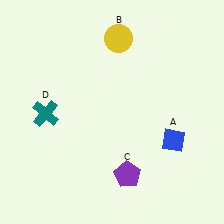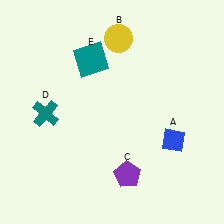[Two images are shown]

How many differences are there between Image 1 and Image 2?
There is 1 difference between the two images.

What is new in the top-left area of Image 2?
A teal square (E) was added in the top-left area of Image 2.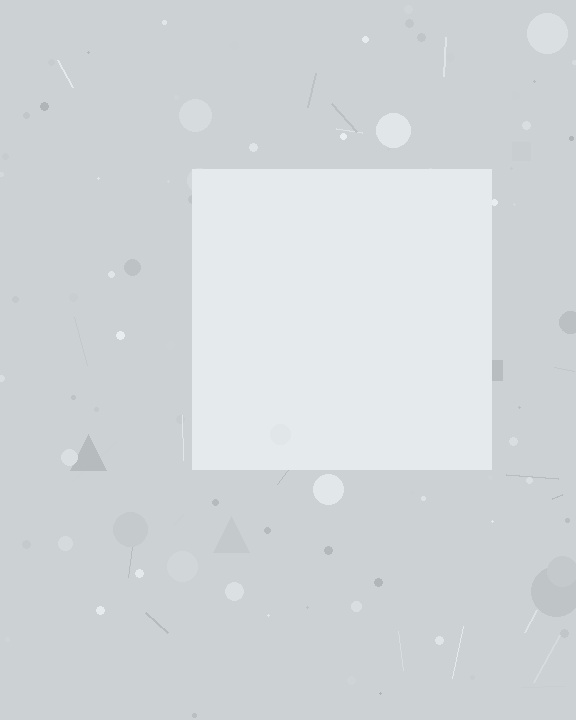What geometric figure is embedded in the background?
A square is embedded in the background.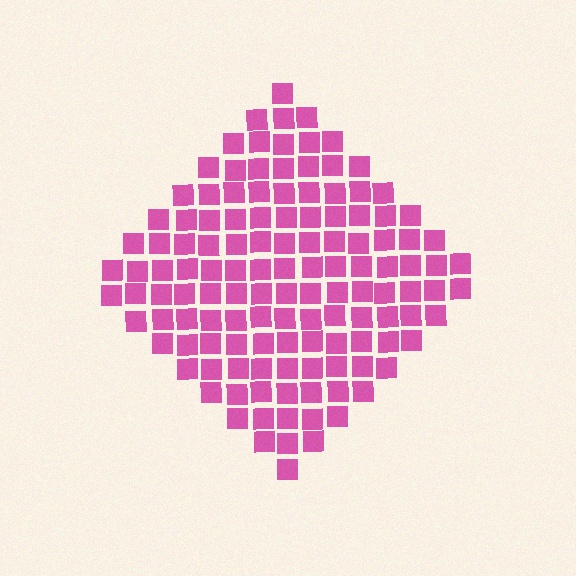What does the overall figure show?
The overall figure shows a diamond.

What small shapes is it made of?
It is made of small squares.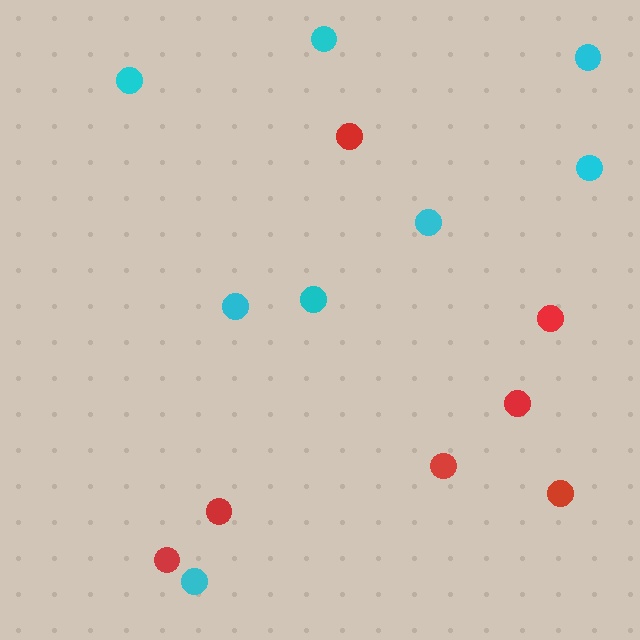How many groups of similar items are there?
There are 2 groups: one group of cyan circles (8) and one group of red circles (7).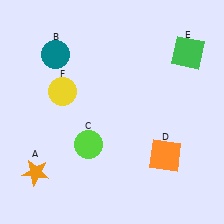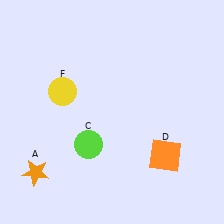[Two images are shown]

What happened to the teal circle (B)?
The teal circle (B) was removed in Image 2. It was in the top-left area of Image 1.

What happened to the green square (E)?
The green square (E) was removed in Image 2. It was in the top-right area of Image 1.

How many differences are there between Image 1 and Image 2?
There are 2 differences between the two images.